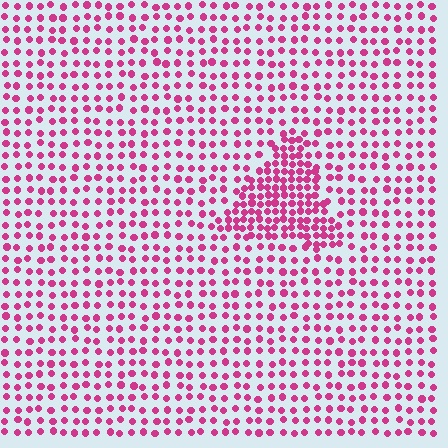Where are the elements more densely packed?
The elements are more densely packed inside the triangle boundary.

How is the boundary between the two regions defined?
The boundary is defined by a change in element density (approximately 2.1x ratio). All elements are the same color, size, and shape.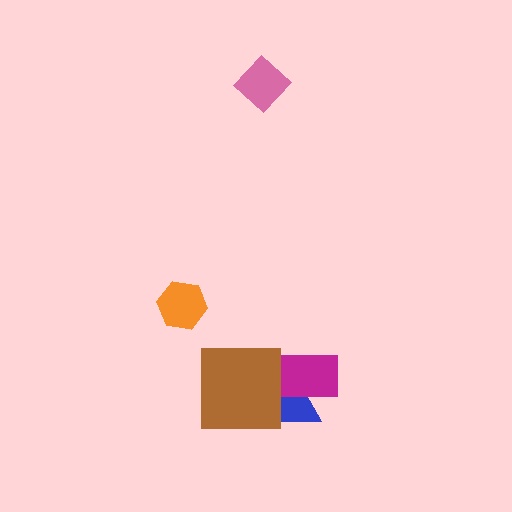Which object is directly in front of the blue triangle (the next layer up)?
The magenta rectangle is directly in front of the blue triangle.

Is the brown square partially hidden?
No, no other shape covers it.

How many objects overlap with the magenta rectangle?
2 objects overlap with the magenta rectangle.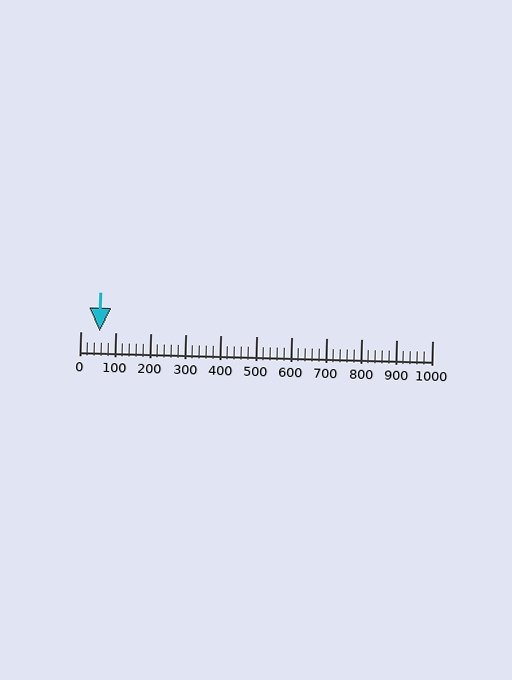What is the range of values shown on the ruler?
The ruler shows values from 0 to 1000.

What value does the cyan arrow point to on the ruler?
The cyan arrow points to approximately 54.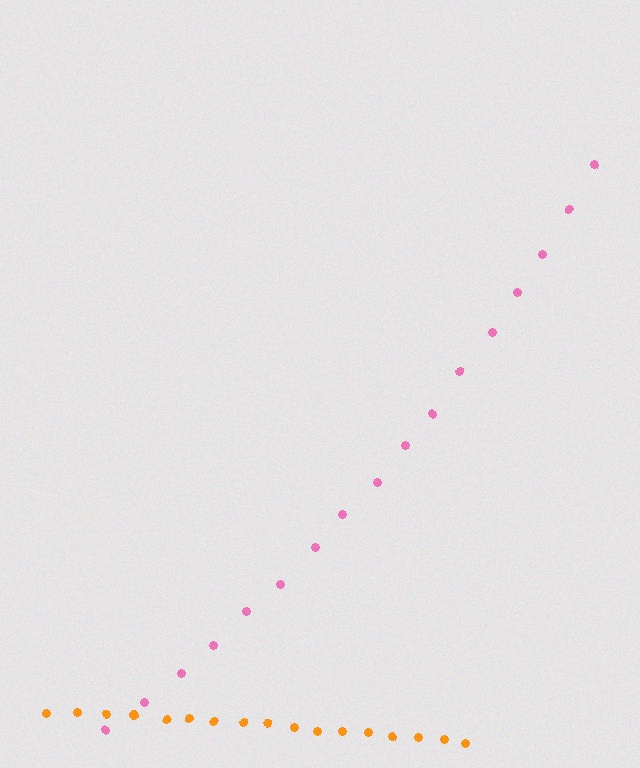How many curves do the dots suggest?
There are 2 distinct paths.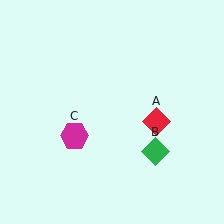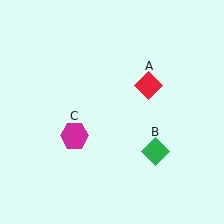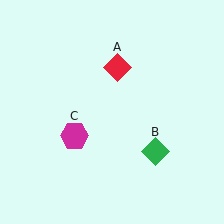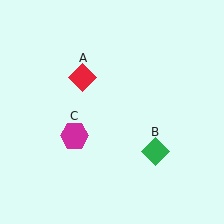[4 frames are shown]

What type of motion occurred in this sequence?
The red diamond (object A) rotated counterclockwise around the center of the scene.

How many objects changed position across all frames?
1 object changed position: red diamond (object A).